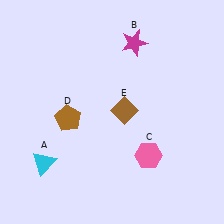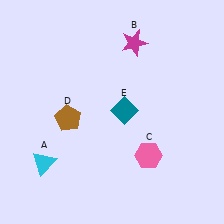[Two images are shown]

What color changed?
The diamond (E) changed from brown in Image 1 to teal in Image 2.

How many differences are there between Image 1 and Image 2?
There is 1 difference between the two images.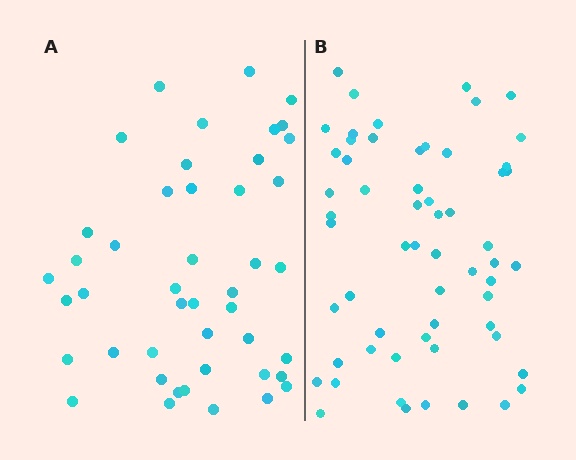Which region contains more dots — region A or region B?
Region B (the right region) has more dots.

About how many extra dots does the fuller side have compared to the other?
Region B has approximately 15 more dots than region A.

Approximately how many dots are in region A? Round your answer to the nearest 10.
About 40 dots. (The exact count is 45, which rounds to 40.)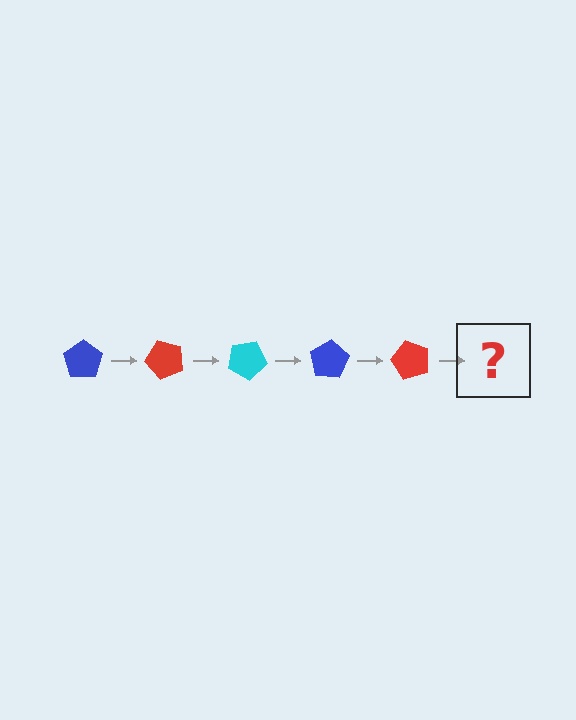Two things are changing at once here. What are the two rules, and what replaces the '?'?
The two rules are that it rotates 50 degrees each step and the color cycles through blue, red, and cyan. The '?' should be a cyan pentagon, rotated 250 degrees from the start.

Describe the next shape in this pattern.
It should be a cyan pentagon, rotated 250 degrees from the start.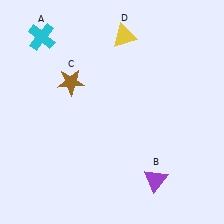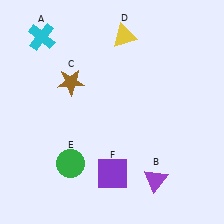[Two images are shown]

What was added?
A green circle (E), a purple square (F) were added in Image 2.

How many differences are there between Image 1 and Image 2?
There are 2 differences between the two images.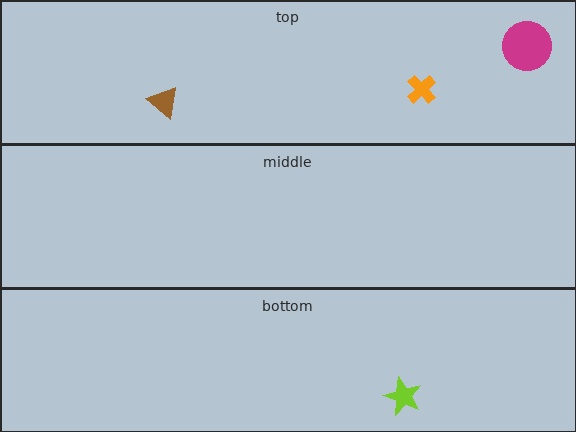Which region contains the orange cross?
The top region.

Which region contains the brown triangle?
The top region.